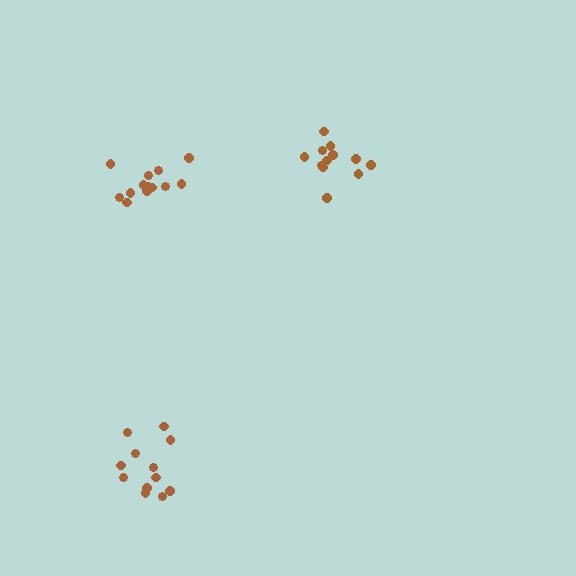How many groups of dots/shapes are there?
There are 3 groups.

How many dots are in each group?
Group 1: 12 dots, Group 2: 12 dots, Group 3: 13 dots (37 total).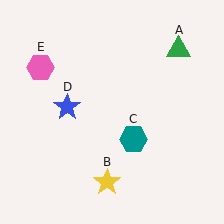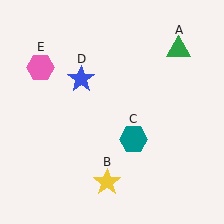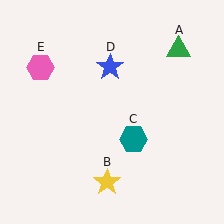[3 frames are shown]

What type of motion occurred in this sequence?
The blue star (object D) rotated clockwise around the center of the scene.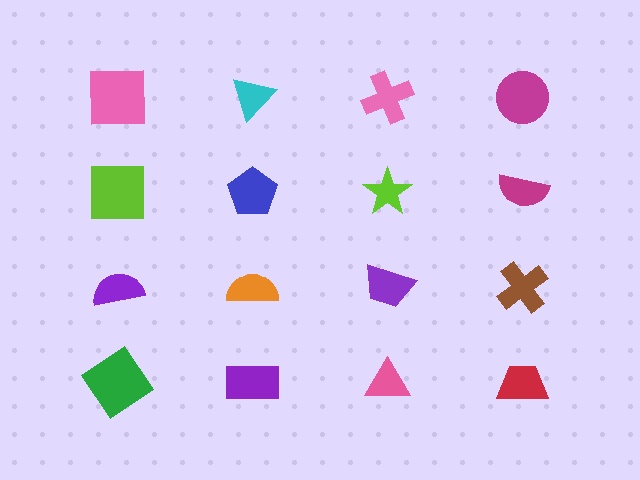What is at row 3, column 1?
A purple semicircle.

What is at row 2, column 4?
A magenta semicircle.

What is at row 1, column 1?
A pink square.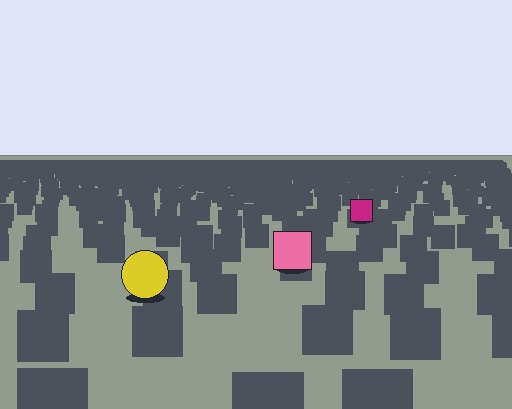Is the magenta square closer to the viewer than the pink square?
No. The pink square is closer — you can tell from the texture gradient: the ground texture is coarser near it.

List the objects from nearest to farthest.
From nearest to farthest: the yellow circle, the pink square, the magenta square.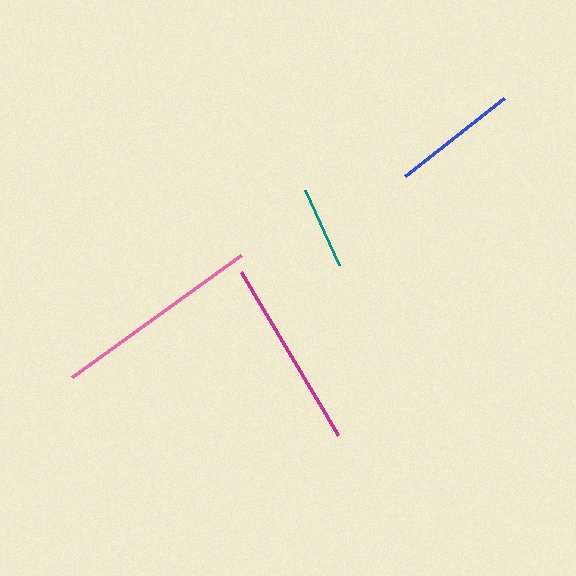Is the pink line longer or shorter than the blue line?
The pink line is longer than the blue line.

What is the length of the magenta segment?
The magenta segment is approximately 190 pixels long.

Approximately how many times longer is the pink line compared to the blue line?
The pink line is approximately 1.6 times the length of the blue line.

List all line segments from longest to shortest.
From longest to shortest: pink, magenta, blue, teal.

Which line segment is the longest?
The pink line is the longest at approximately 208 pixels.